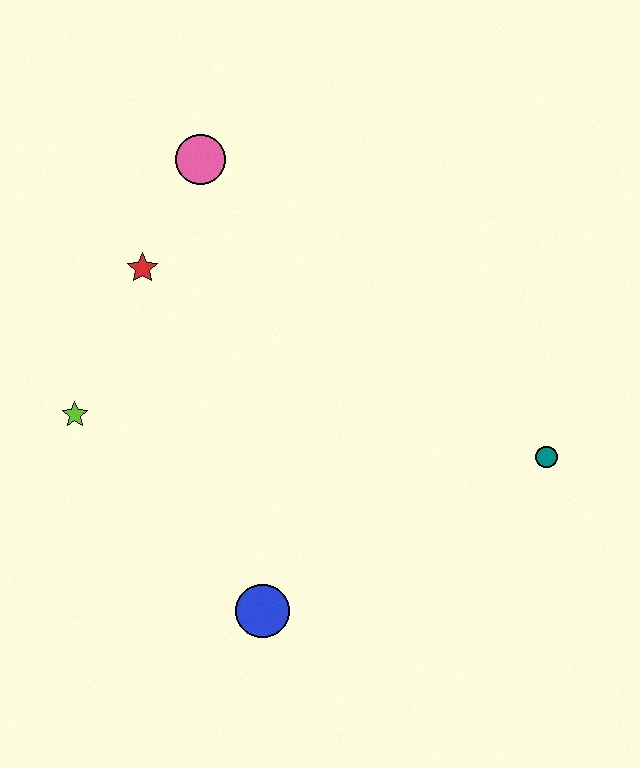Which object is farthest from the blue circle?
The pink circle is farthest from the blue circle.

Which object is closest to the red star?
The pink circle is closest to the red star.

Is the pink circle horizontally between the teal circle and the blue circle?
No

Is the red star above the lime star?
Yes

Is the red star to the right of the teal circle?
No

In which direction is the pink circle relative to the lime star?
The pink circle is above the lime star.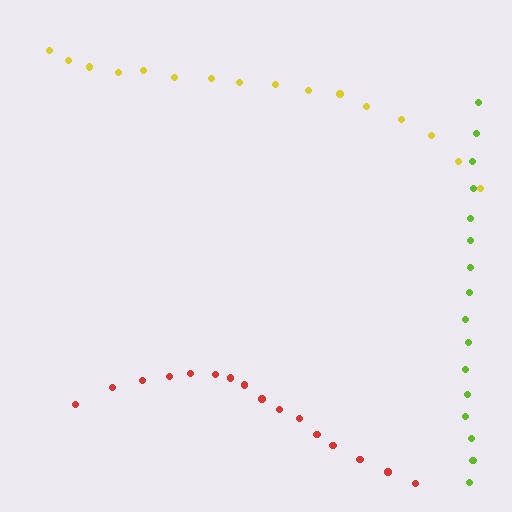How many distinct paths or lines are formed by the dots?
There are 3 distinct paths.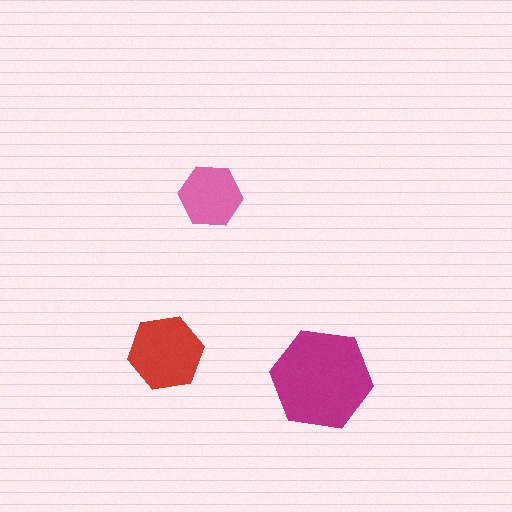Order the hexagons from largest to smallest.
the magenta one, the red one, the pink one.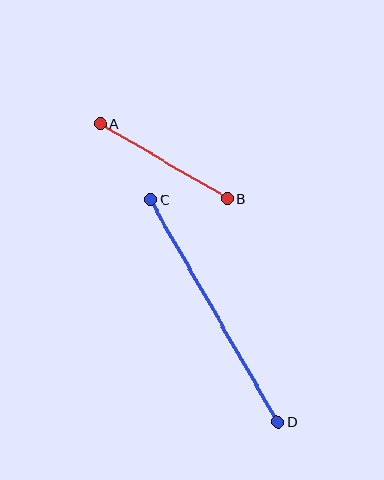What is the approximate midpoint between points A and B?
The midpoint is at approximately (164, 161) pixels.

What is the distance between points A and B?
The distance is approximately 147 pixels.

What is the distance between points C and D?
The distance is approximately 256 pixels.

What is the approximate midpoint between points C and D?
The midpoint is at approximately (214, 311) pixels.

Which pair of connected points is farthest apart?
Points C and D are farthest apart.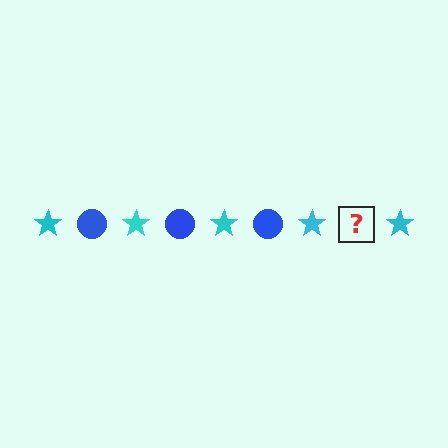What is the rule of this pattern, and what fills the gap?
The rule is that the pattern alternates between cyan star and blue circle. The gap should be filled with a blue circle.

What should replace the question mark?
The question mark should be replaced with a blue circle.